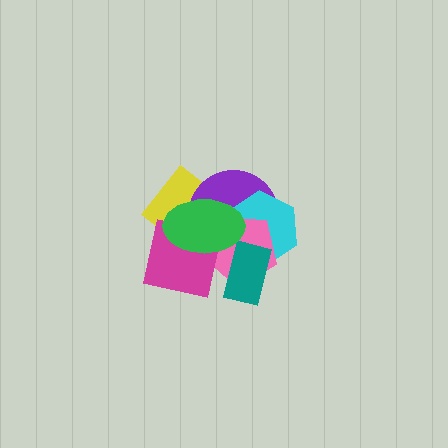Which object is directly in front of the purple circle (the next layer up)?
The cyan hexagon is directly in front of the purple circle.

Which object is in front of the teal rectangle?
The magenta square is in front of the teal rectangle.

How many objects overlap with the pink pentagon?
5 objects overlap with the pink pentagon.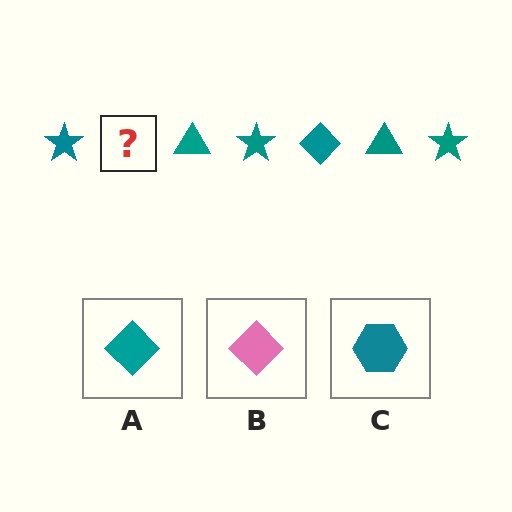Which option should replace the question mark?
Option A.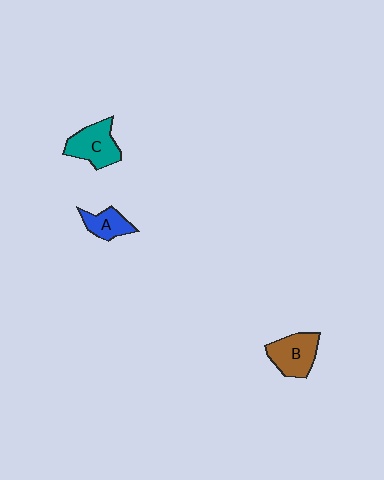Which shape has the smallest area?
Shape A (blue).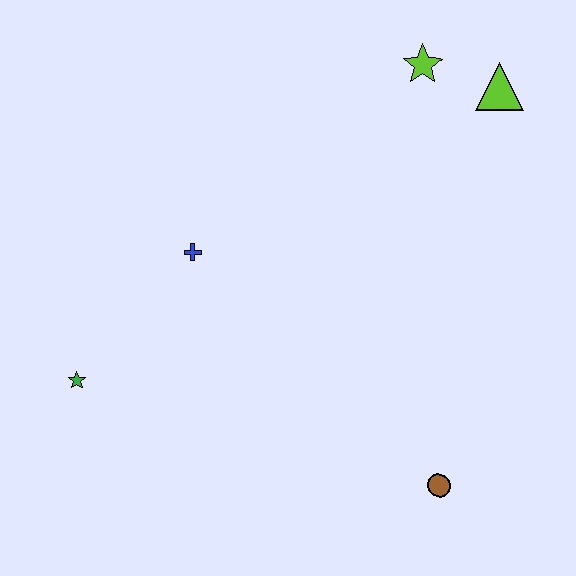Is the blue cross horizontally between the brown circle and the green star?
Yes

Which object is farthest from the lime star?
The green star is farthest from the lime star.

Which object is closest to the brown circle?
The blue cross is closest to the brown circle.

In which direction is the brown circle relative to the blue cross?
The brown circle is to the right of the blue cross.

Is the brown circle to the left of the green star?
No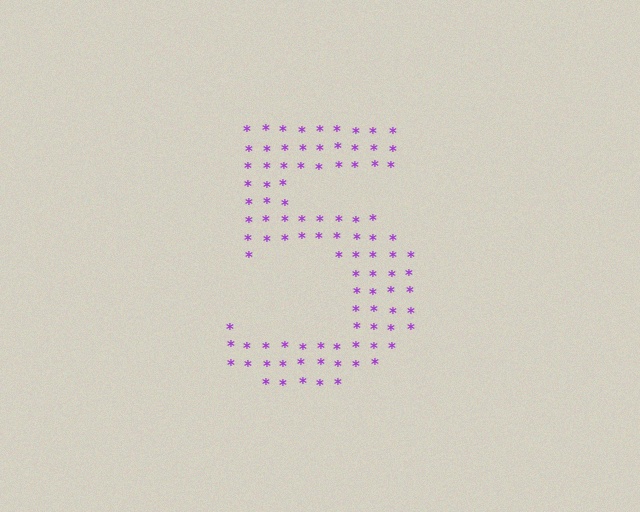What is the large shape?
The large shape is the digit 5.